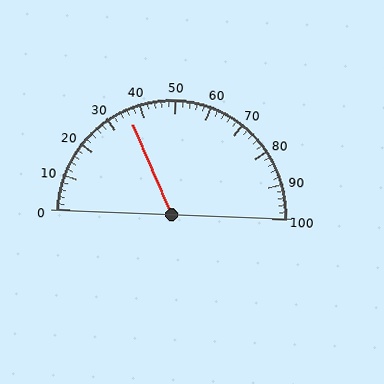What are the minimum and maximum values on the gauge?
The gauge ranges from 0 to 100.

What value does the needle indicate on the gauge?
The needle indicates approximately 36.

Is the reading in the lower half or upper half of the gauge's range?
The reading is in the lower half of the range (0 to 100).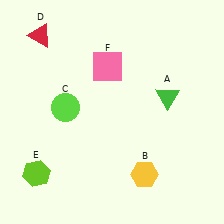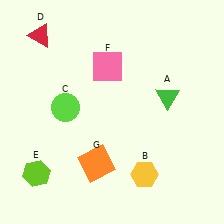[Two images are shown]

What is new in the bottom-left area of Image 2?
An orange square (G) was added in the bottom-left area of Image 2.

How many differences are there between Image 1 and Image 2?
There is 1 difference between the two images.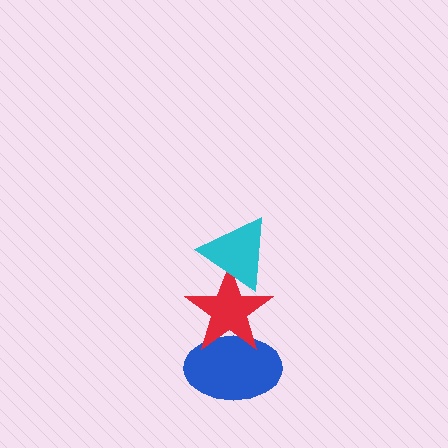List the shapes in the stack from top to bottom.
From top to bottom: the cyan triangle, the red star, the blue ellipse.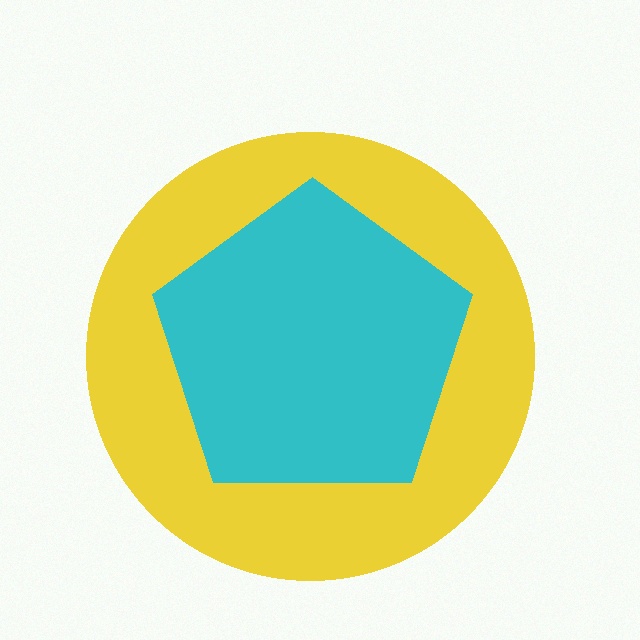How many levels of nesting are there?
2.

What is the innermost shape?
The cyan pentagon.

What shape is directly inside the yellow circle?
The cyan pentagon.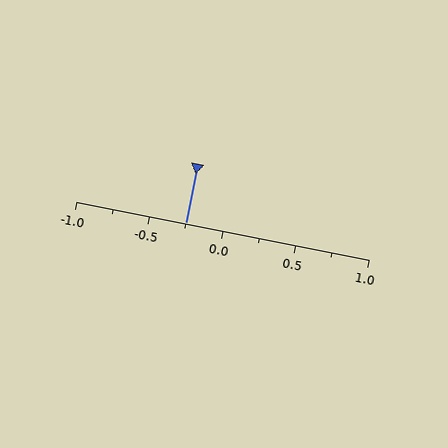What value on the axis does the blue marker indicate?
The marker indicates approximately -0.25.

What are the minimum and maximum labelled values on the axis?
The axis runs from -1.0 to 1.0.